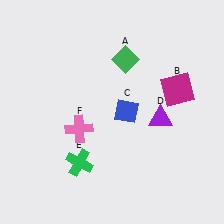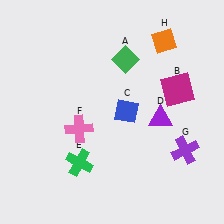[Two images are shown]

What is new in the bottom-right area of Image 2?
A purple cross (G) was added in the bottom-right area of Image 2.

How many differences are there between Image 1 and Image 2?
There are 2 differences between the two images.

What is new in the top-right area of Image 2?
An orange diamond (H) was added in the top-right area of Image 2.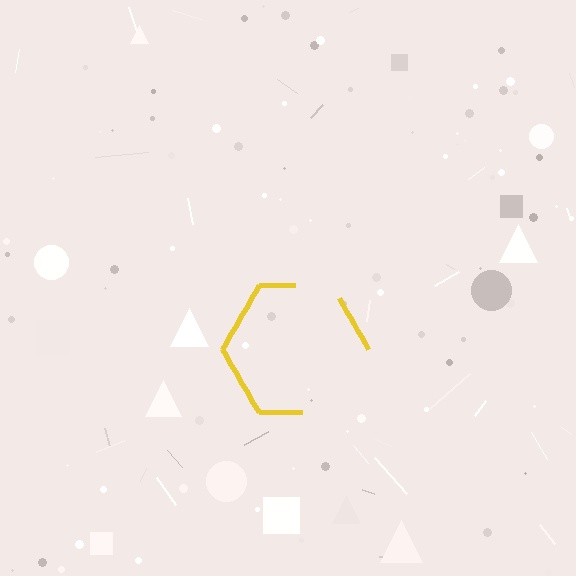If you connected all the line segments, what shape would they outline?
They would outline a hexagon.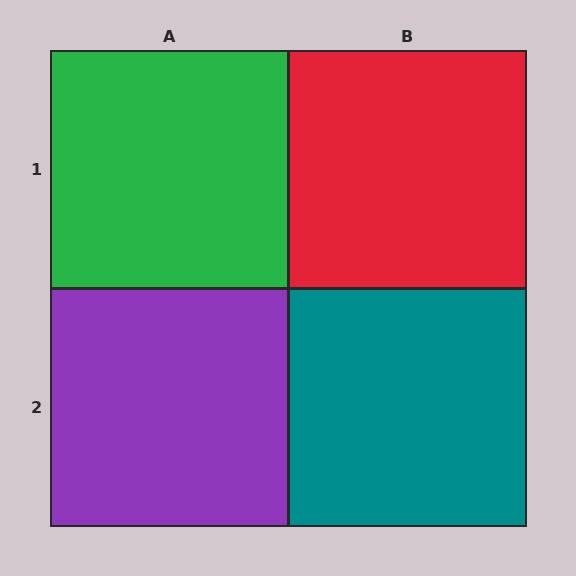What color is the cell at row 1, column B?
Red.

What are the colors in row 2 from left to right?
Purple, teal.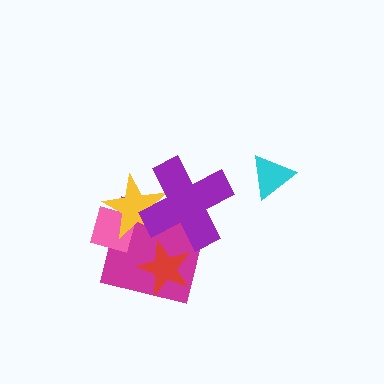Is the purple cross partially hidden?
Yes, it is partially covered by another shape.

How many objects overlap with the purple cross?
3 objects overlap with the purple cross.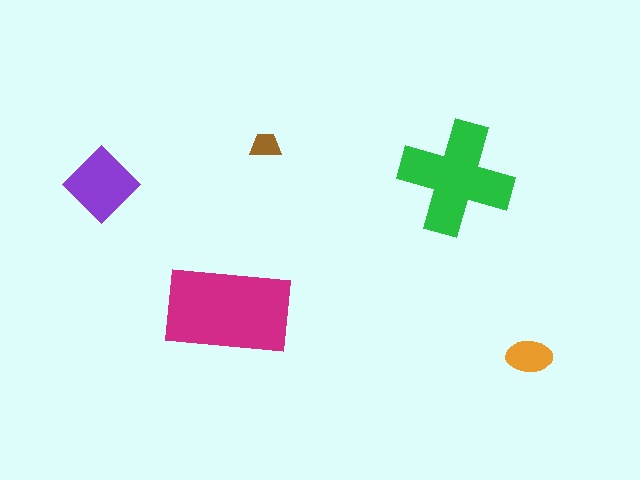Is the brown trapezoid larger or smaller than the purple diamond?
Smaller.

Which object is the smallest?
The brown trapezoid.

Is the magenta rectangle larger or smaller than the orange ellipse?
Larger.